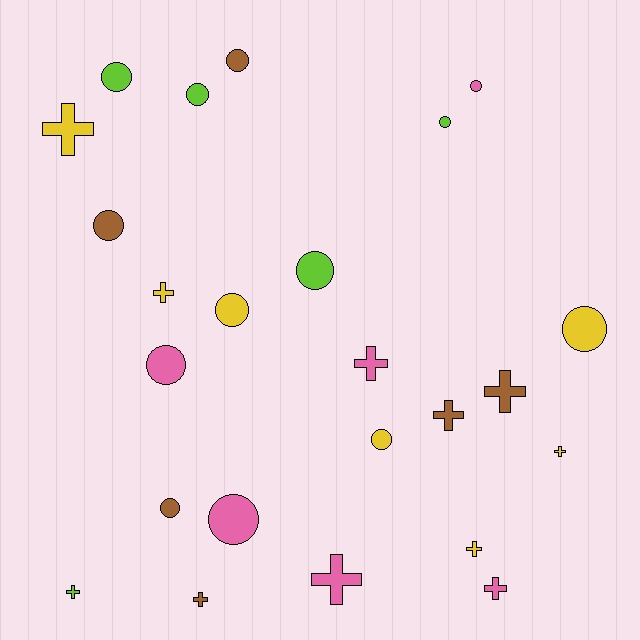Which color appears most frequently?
Yellow, with 7 objects.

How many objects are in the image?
There are 24 objects.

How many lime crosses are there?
There is 1 lime cross.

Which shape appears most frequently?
Circle, with 13 objects.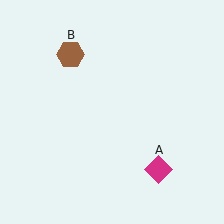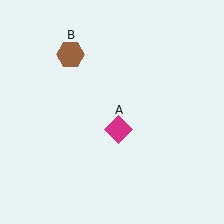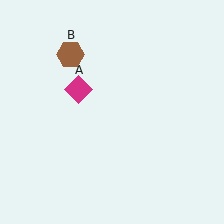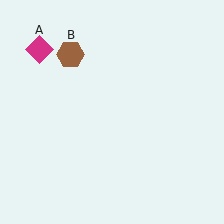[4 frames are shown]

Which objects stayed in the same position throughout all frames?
Brown hexagon (object B) remained stationary.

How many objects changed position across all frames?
1 object changed position: magenta diamond (object A).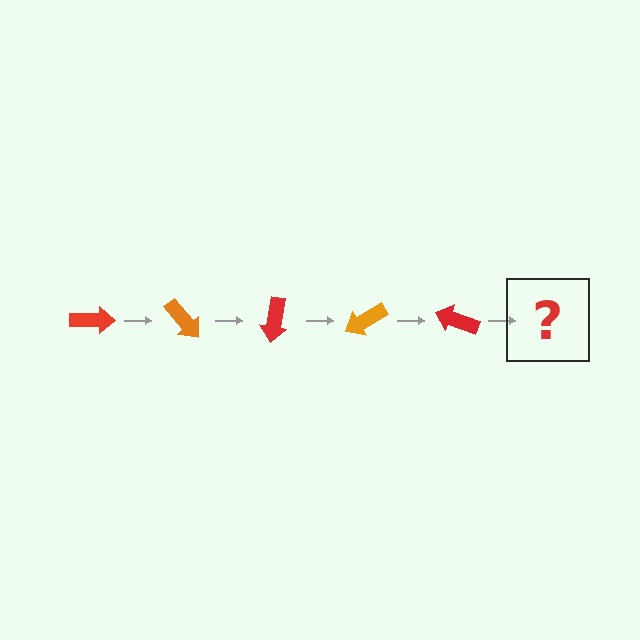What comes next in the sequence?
The next element should be an orange arrow, rotated 250 degrees from the start.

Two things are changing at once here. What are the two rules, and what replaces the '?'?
The two rules are that it rotates 50 degrees each step and the color cycles through red and orange. The '?' should be an orange arrow, rotated 250 degrees from the start.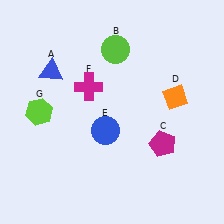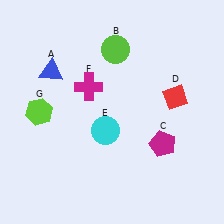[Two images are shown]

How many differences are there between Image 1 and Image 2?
There are 2 differences between the two images.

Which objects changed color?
D changed from orange to red. E changed from blue to cyan.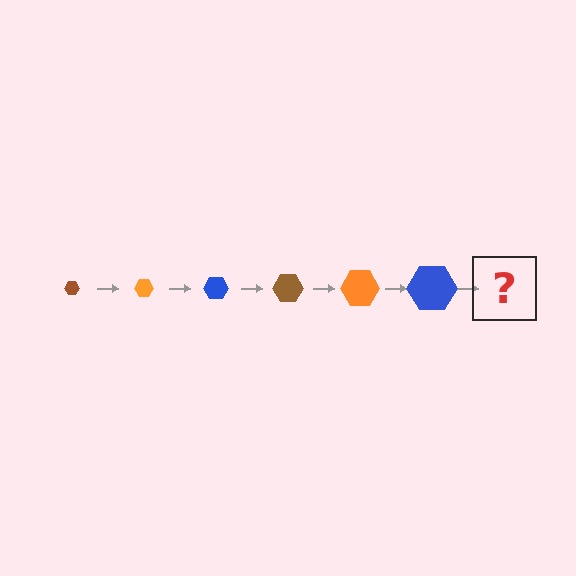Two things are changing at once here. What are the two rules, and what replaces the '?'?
The two rules are that the hexagon grows larger each step and the color cycles through brown, orange, and blue. The '?' should be a brown hexagon, larger than the previous one.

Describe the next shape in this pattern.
It should be a brown hexagon, larger than the previous one.